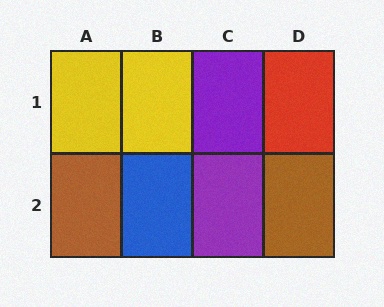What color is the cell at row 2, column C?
Purple.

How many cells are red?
1 cell is red.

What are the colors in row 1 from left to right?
Yellow, yellow, purple, red.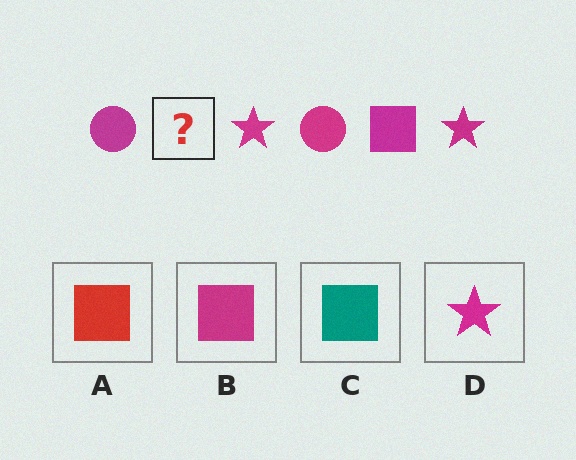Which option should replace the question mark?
Option B.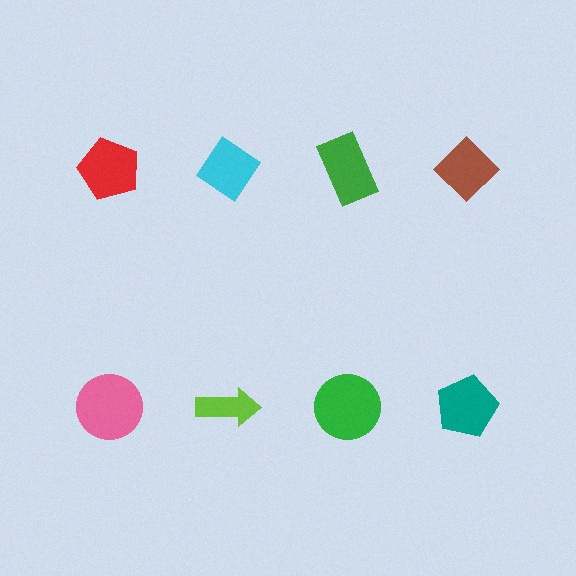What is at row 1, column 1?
A red pentagon.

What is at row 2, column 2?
A lime arrow.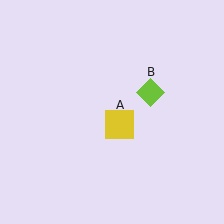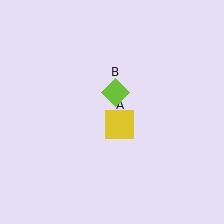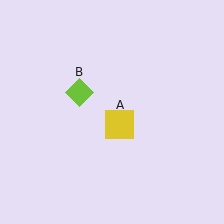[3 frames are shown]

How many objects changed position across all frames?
1 object changed position: lime diamond (object B).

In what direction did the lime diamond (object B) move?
The lime diamond (object B) moved left.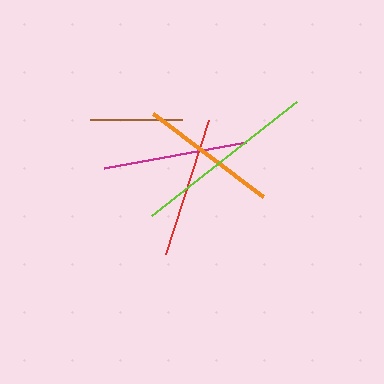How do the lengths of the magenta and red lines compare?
The magenta and red lines are approximately the same length.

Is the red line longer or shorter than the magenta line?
The magenta line is longer than the red line.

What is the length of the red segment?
The red segment is approximately 140 pixels long.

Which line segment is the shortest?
The brown line is the shortest at approximately 92 pixels.